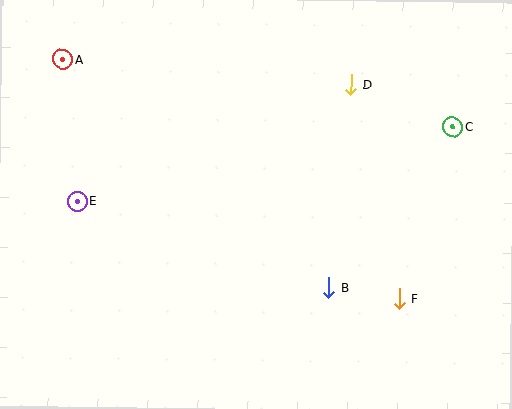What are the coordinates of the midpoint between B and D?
The midpoint between B and D is at (340, 186).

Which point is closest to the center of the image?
Point B at (329, 288) is closest to the center.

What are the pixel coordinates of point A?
Point A is at (63, 59).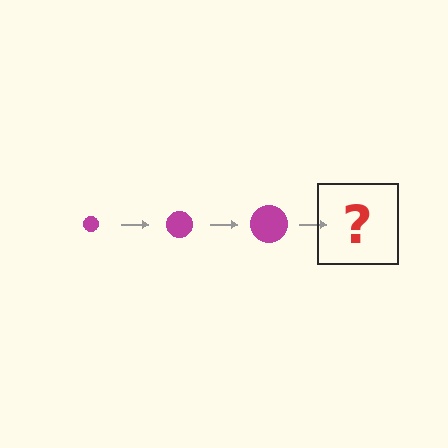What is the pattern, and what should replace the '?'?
The pattern is that the circle gets progressively larger each step. The '?' should be a magenta circle, larger than the previous one.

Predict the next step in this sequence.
The next step is a magenta circle, larger than the previous one.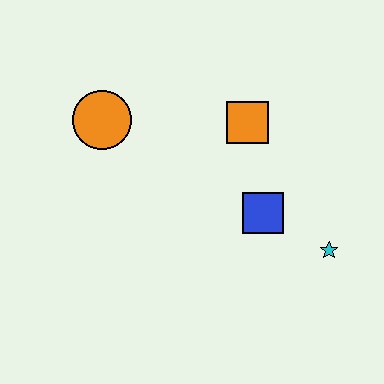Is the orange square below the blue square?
No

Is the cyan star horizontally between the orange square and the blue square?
No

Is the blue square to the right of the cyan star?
No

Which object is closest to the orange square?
The blue square is closest to the orange square.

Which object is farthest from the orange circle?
The cyan star is farthest from the orange circle.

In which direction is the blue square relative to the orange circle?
The blue square is to the right of the orange circle.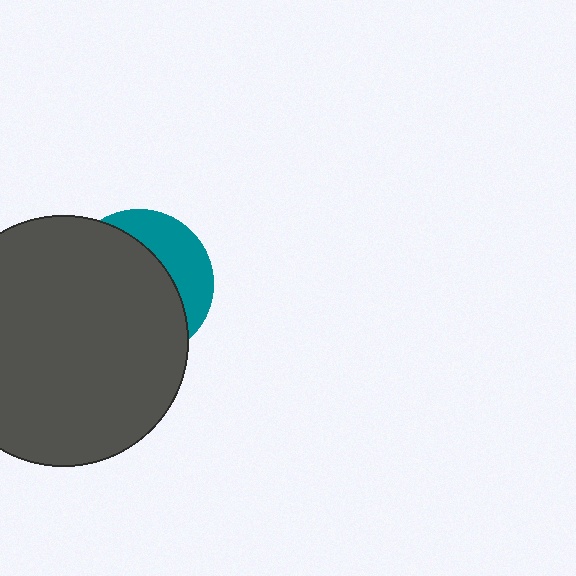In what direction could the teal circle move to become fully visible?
The teal circle could move right. That would shift it out from behind the dark gray circle entirely.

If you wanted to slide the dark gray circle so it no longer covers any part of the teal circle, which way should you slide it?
Slide it left — that is the most direct way to separate the two shapes.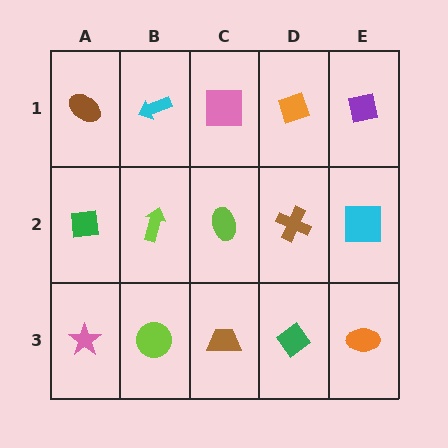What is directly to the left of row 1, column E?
An orange diamond.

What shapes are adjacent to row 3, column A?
A green square (row 2, column A), a lime circle (row 3, column B).